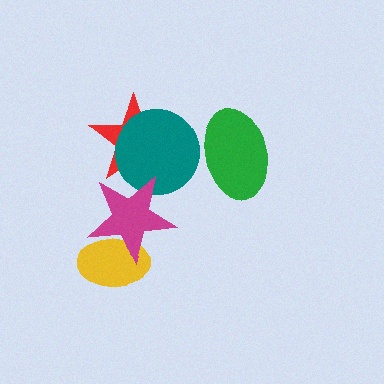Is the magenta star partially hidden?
No, no other shape covers it.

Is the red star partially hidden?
Yes, it is partially covered by another shape.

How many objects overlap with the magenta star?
3 objects overlap with the magenta star.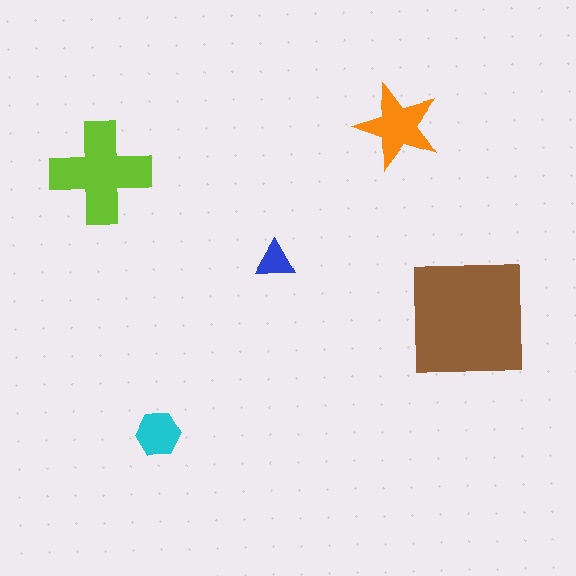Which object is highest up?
The orange star is topmost.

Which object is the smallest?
The blue triangle.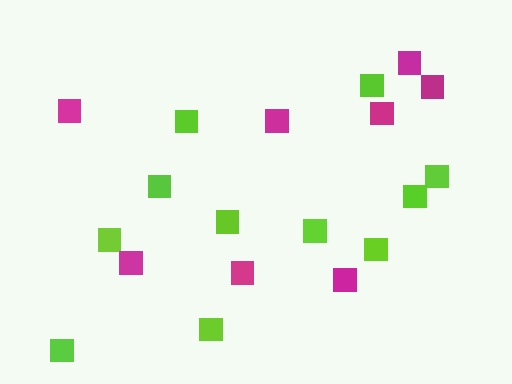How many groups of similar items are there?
There are 2 groups: one group of lime squares (11) and one group of magenta squares (8).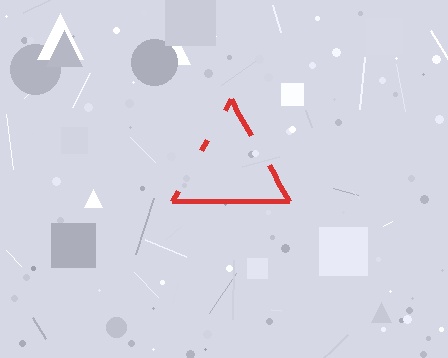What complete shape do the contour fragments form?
The contour fragments form a triangle.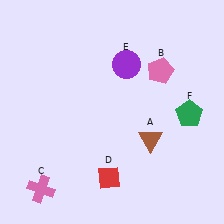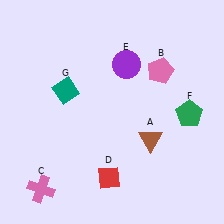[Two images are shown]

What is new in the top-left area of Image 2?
A teal diamond (G) was added in the top-left area of Image 2.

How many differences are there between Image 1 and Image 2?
There is 1 difference between the two images.